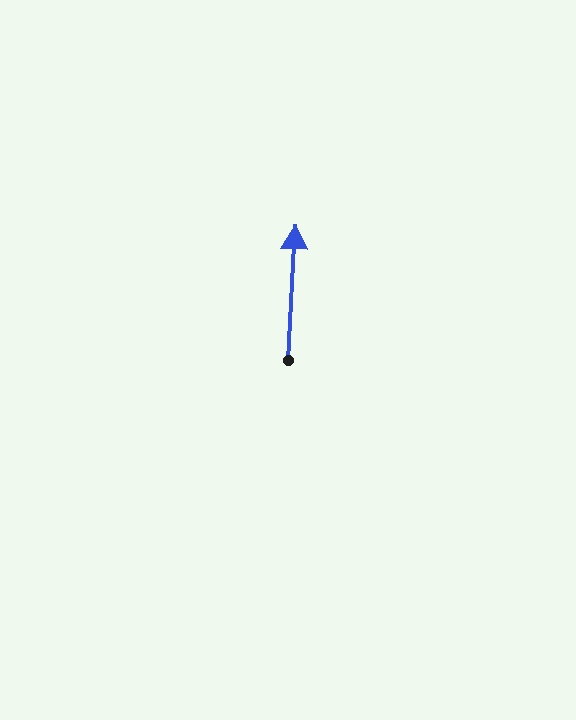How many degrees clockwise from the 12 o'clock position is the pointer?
Approximately 3 degrees.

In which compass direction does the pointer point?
North.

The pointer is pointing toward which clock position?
Roughly 12 o'clock.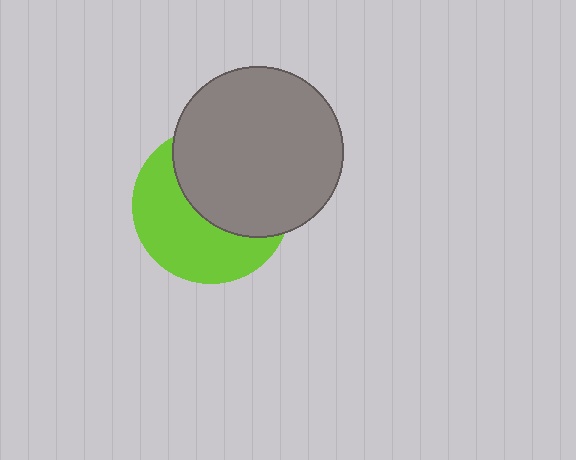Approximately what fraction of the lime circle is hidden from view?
Roughly 51% of the lime circle is hidden behind the gray circle.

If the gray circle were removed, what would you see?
You would see the complete lime circle.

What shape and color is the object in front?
The object in front is a gray circle.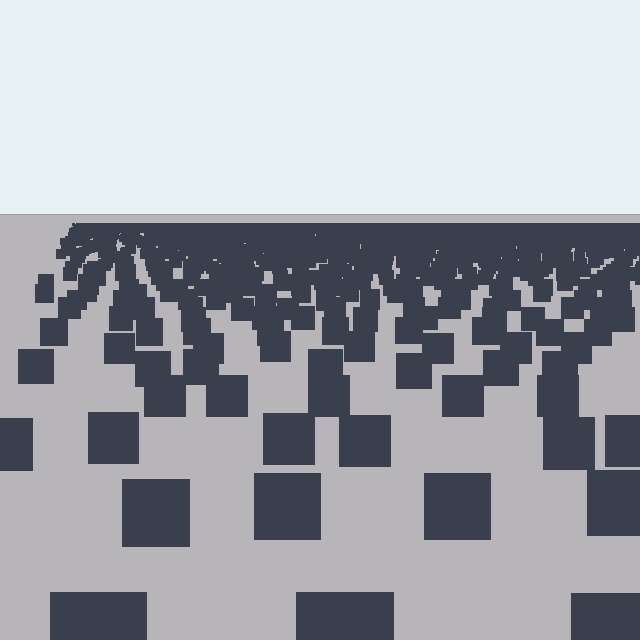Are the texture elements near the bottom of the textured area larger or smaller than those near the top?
Larger. Near the bottom, elements are closer to the viewer and appear at a bigger on-screen size.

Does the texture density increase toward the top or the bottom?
Density increases toward the top.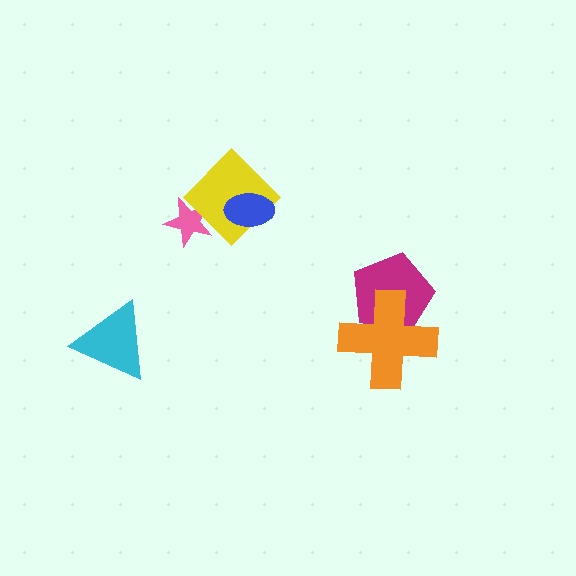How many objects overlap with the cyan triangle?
0 objects overlap with the cyan triangle.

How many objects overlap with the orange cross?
1 object overlaps with the orange cross.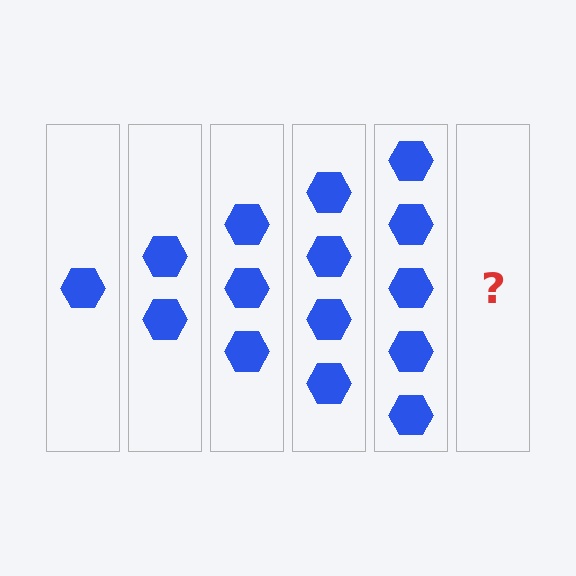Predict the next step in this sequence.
The next step is 6 hexagons.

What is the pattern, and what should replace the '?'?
The pattern is that each step adds one more hexagon. The '?' should be 6 hexagons.